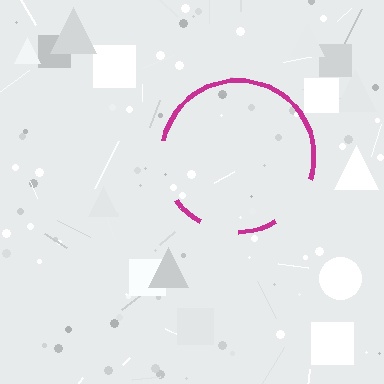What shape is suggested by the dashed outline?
The dashed outline suggests a circle.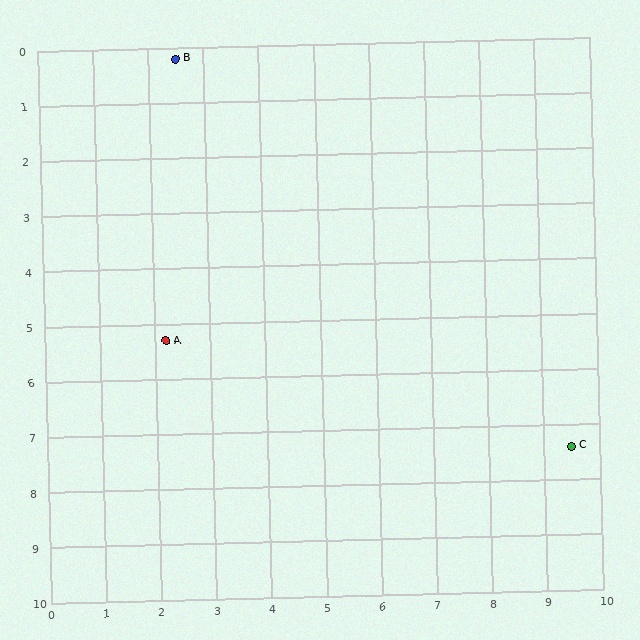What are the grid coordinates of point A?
Point A is at approximately (2.2, 5.3).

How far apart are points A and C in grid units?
Points A and C are about 7.6 grid units apart.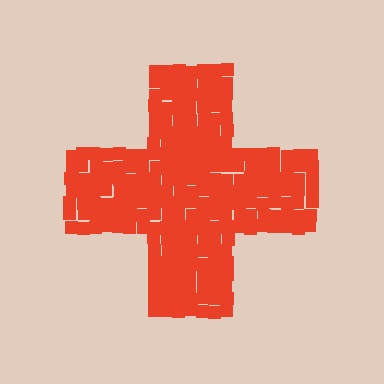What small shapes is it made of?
It is made of small squares.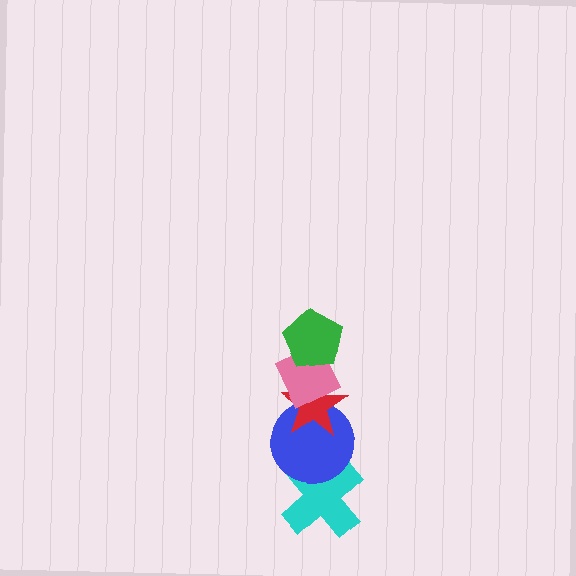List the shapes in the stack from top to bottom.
From top to bottom: the green pentagon, the pink diamond, the red star, the blue circle, the cyan cross.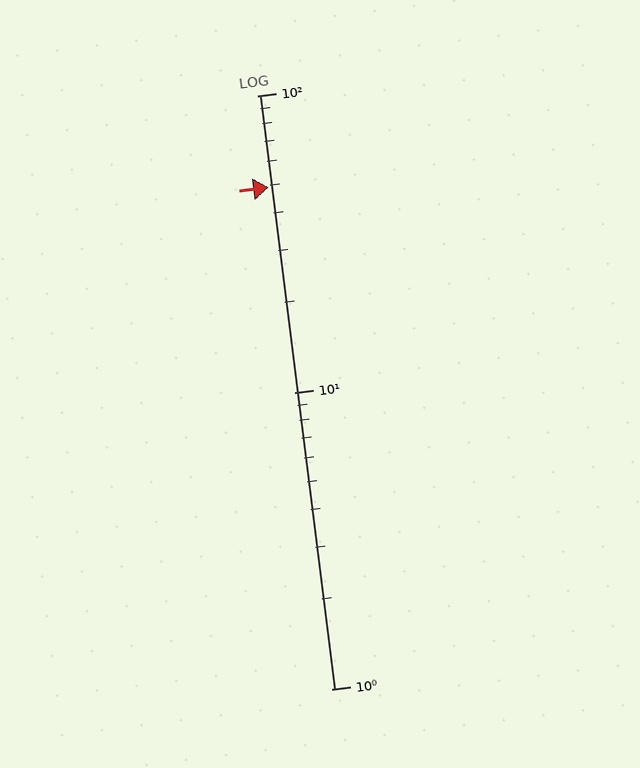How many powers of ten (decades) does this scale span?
The scale spans 2 decades, from 1 to 100.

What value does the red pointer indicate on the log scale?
The pointer indicates approximately 49.